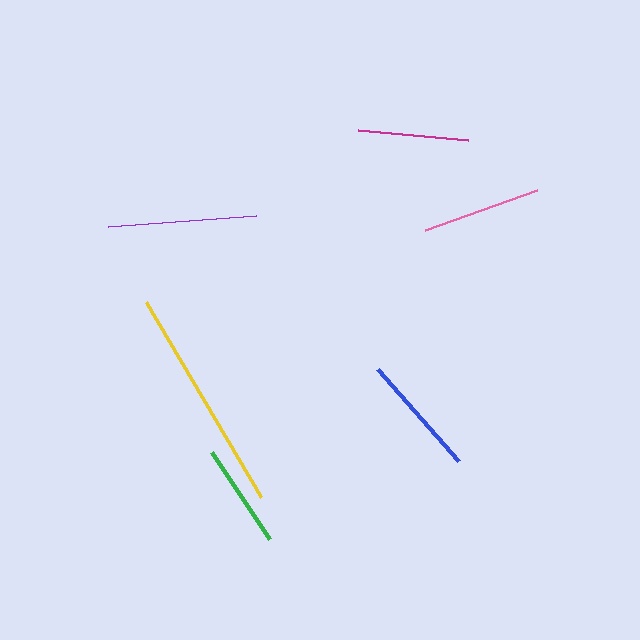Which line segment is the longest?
The yellow line is the longest at approximately 227 pixels.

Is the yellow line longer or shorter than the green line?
The yellow line is longer than the green line.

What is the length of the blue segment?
The blue segment is approximately 122 pixels long.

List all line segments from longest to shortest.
From longest to shortest: yellow, purple, blue, pink, magenta, green.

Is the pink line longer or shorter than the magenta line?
The pink line is longer than the magenta line.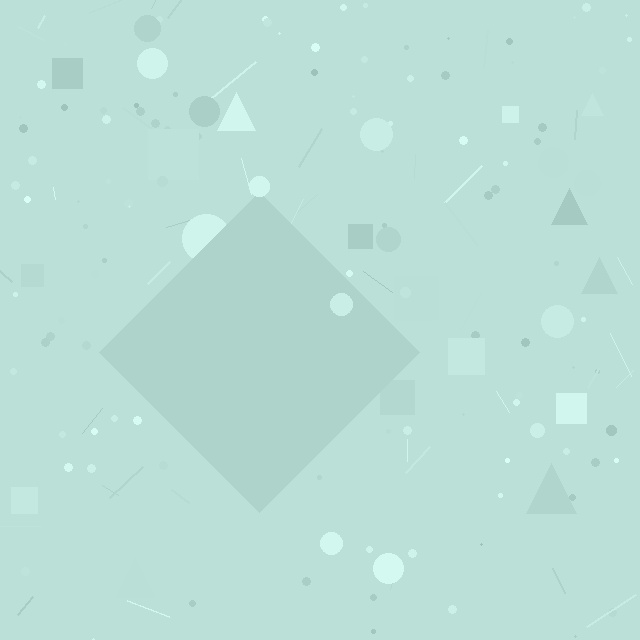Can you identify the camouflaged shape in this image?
The camouflaged shape is a diamond.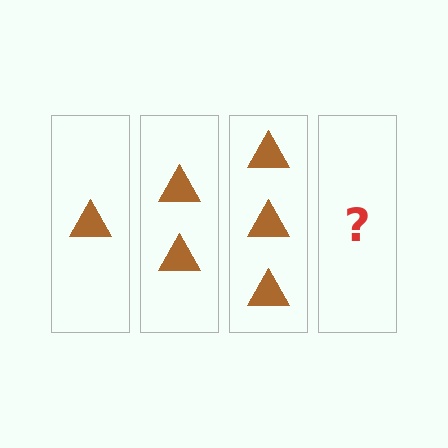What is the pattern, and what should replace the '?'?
The pattern is that each step adds one more triangle. The '?' should be 4 triangles.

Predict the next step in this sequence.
The next step is 4 triangles.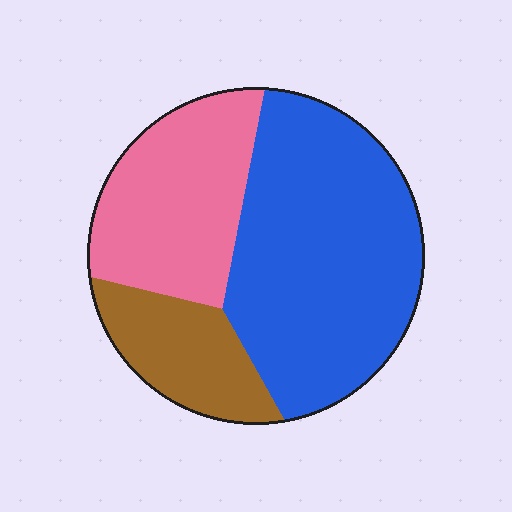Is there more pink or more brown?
Pink.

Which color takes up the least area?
Brown, at roughly 15%.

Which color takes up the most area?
Blue, at roughly 55%.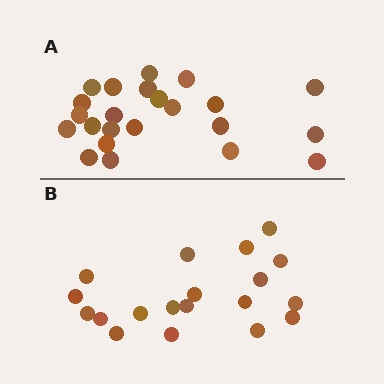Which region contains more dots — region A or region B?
Region A (the top region) has more dots.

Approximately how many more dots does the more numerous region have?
Region A has about 4 more dots than region B.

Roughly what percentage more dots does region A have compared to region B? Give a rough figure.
About 20% more.